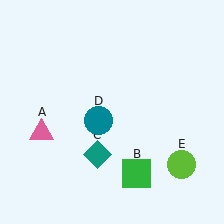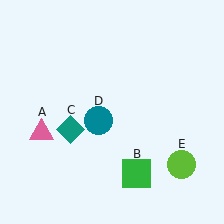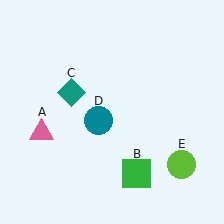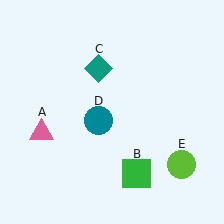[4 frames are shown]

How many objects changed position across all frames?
1 object changed position: teal diamond (object C).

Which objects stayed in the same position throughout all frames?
Pink triangle (object A) and green square (object B) and teal circle (object D) and lime circle (object E) remained stationary.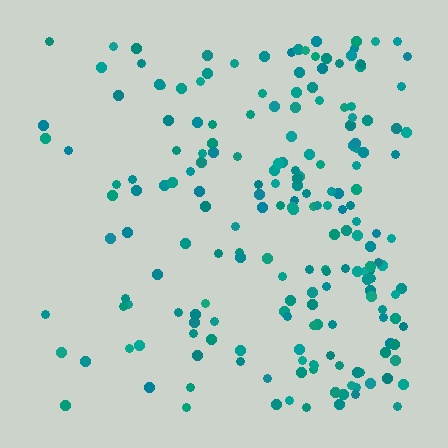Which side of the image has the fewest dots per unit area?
The left.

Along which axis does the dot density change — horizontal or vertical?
Horizontal.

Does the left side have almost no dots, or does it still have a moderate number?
Still a moderate number, just noticeably fewer than the right.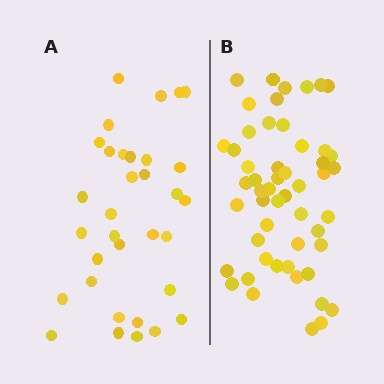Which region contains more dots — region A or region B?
Region B (the right region) has more dots.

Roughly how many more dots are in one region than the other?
Region B has approximately 20 more dots than region A.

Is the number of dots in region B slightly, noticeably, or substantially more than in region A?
Region B has substantially more. The ratio is roughly 1.6 to 1.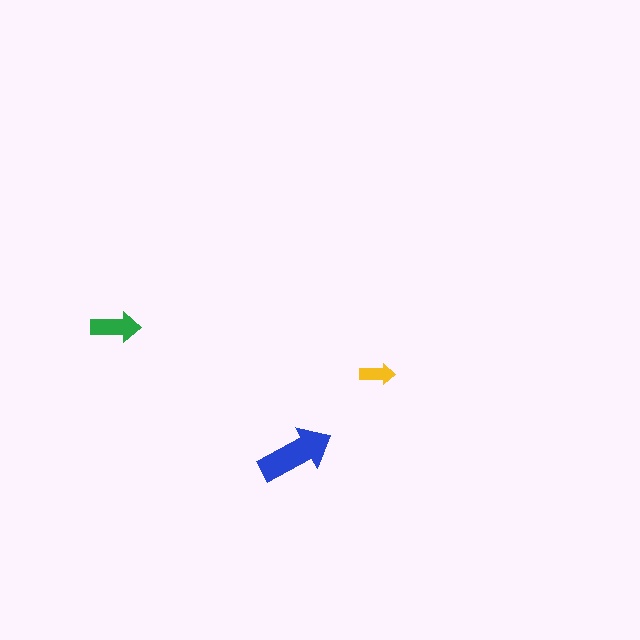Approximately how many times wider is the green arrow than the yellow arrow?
About 1.5 times wider.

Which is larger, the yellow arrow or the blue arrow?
The blue one.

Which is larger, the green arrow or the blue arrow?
The blue one.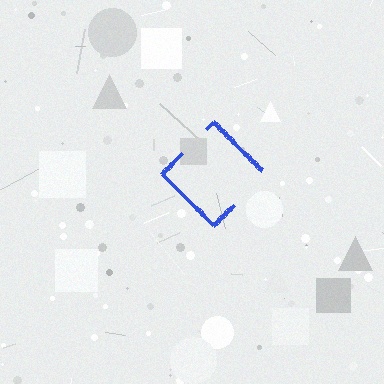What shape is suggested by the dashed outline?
The dashed outline suggests a diamond.